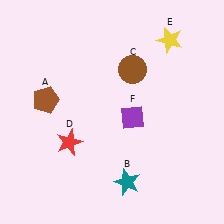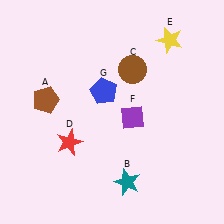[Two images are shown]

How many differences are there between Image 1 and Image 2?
There is 1 difference between the two images.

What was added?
A blue pentagon (G) was added in Image 2.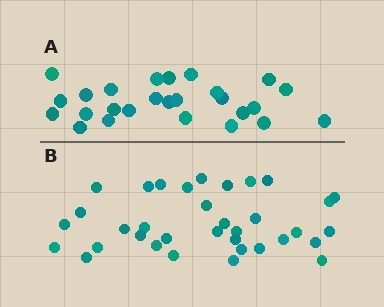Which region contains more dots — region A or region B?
Region B (the bottom region) has more dots.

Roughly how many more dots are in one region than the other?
Region B has roughly 8 or so more dots than region A.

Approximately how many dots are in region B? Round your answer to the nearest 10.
About 40 dots. (The exact count is 35, which rounds to 40.)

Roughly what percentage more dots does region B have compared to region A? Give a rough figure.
About 35% more.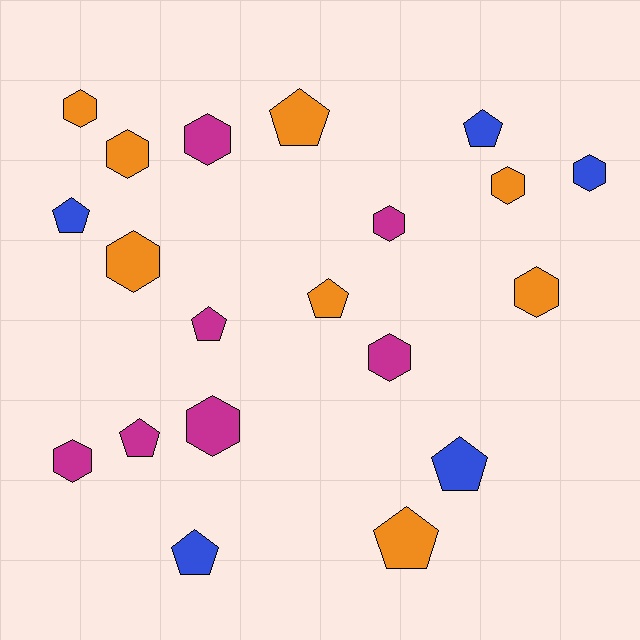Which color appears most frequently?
Orange, with 8 objects.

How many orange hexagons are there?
There are 5 orange hexagons.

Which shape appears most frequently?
Hexagon, with 11 objects.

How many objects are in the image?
There are 20 objects.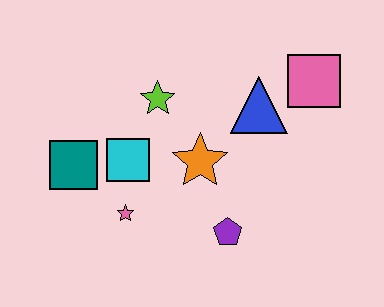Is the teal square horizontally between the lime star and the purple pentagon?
No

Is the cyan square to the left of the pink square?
Yes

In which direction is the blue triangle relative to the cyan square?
The blue triangle is to the right of the cyan square.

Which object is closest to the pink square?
The blue triangle is closest to the pink square.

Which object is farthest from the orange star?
The pink square is farthest from the orange star.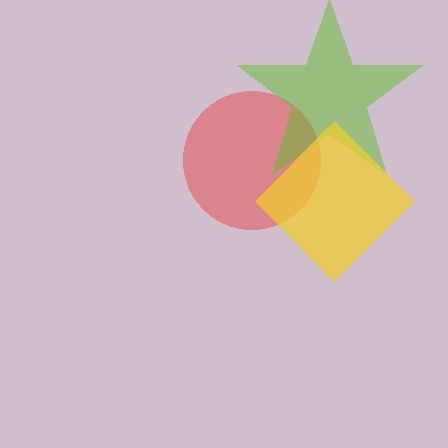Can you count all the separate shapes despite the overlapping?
Yes, there are 3 separate shapes.